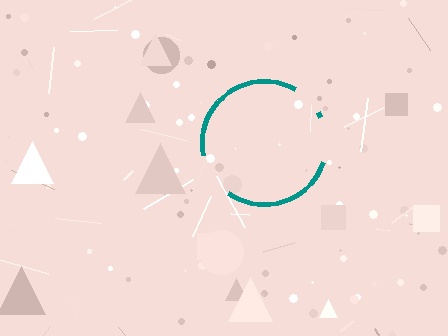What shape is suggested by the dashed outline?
The dashed outline suggests a circle.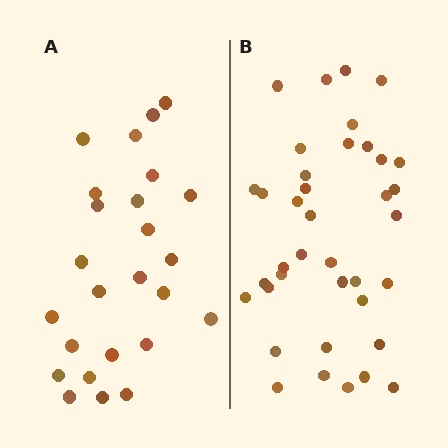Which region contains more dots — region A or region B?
Region B (the right region) has more dots.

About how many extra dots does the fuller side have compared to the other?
Region B has approximately 15 more dots than region A.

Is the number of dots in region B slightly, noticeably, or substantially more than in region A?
Region B has substantially more. The ratio is roughly 1.5 to 1.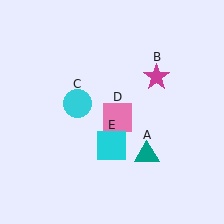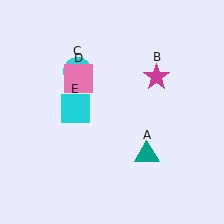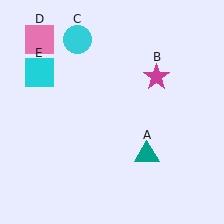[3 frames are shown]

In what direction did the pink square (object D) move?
The pink square (object D) moved up and to the left.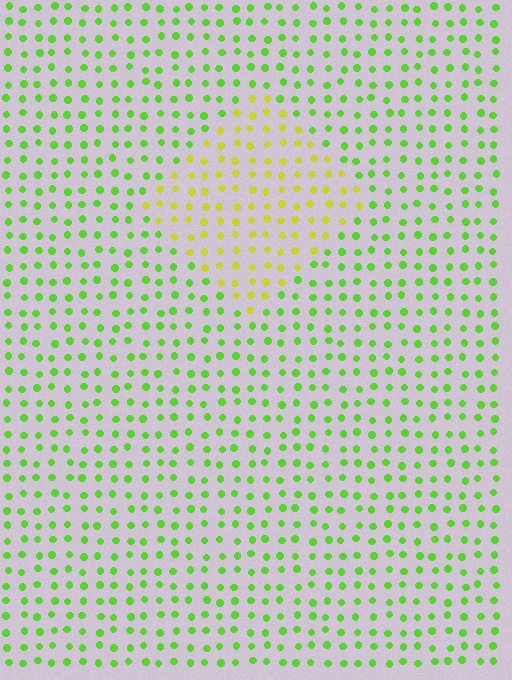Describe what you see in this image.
The image is filled with small lime elements in a uniform arrangement. A diamond-shaped region is visible where the elements are tinted to a slightly different hue, forming a subtle color boundary.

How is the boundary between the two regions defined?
The boundary is defined purely by a slight shift in hue (about 41 degrees). Spacing, size, and orientation are identical on both sides.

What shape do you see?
I see a diamond.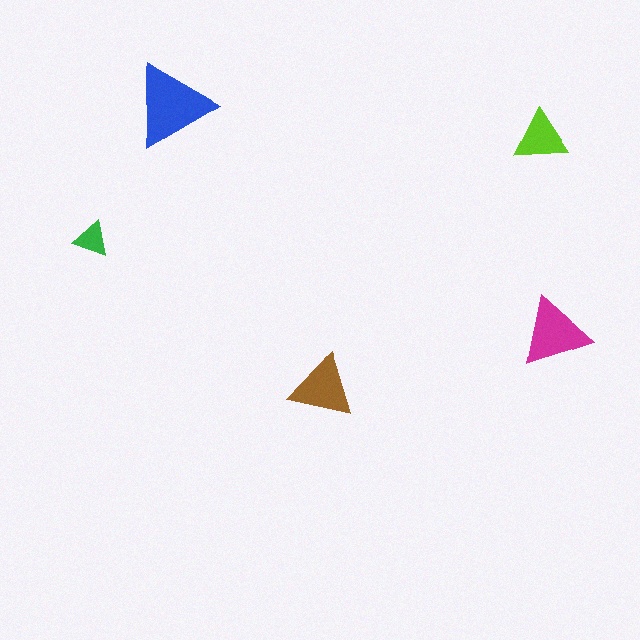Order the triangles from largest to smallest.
the blue one, the magenta one, the brown one, the lime one, the green one.